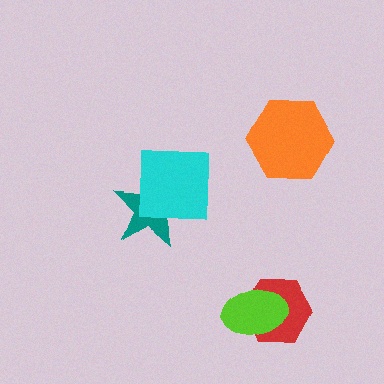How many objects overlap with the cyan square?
1 object overlaps with the cyan square.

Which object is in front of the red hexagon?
The lime ellipse is in front of the red hexagon.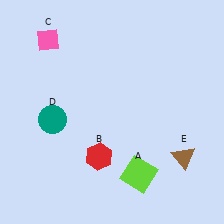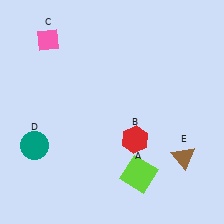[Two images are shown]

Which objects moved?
The objects that moved are: the red hexagon (B), the teal circle (D).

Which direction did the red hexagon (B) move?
The red hexagon (B) moved right.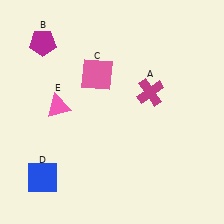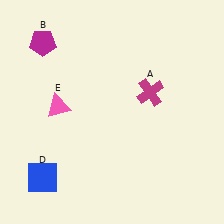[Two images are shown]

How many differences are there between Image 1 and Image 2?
There is 1 difference between the two images.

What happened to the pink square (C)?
The pink square (C) was removed in Image 2. It was in the top-left area of Image 1.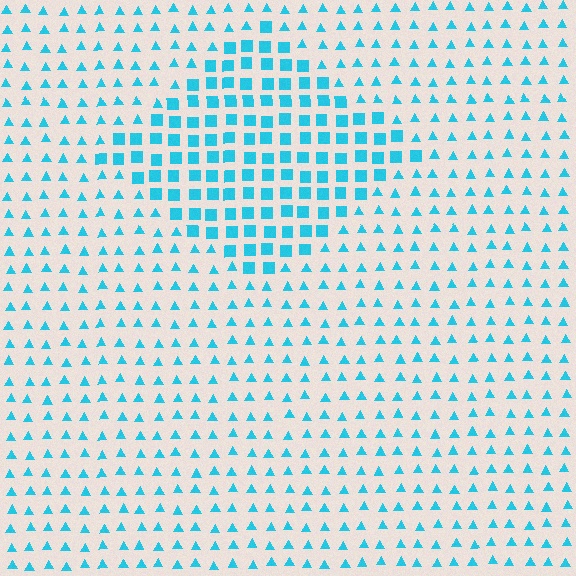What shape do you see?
I see a diamond.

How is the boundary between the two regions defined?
The boundary is defined by a change in element shape: squares inside vs. triangles outside. All elements share the same color and spacing.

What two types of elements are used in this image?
The image uses squares inside the diamond region and triangles outside it.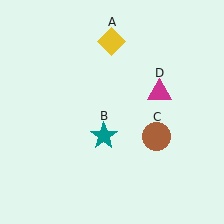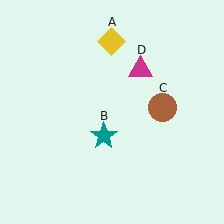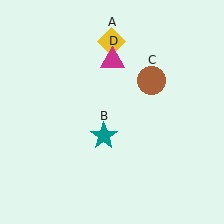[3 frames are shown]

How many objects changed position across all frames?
2 objects changed position: brown circle (object C), magenta triangle (object D).